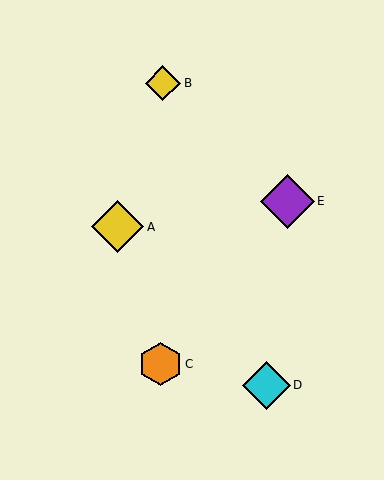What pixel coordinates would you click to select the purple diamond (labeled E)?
Click at (287, 201) to select the purple diamond E.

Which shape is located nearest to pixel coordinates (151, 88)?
The yellow diamond (labeled B) at (163, 83) is nearest to that location.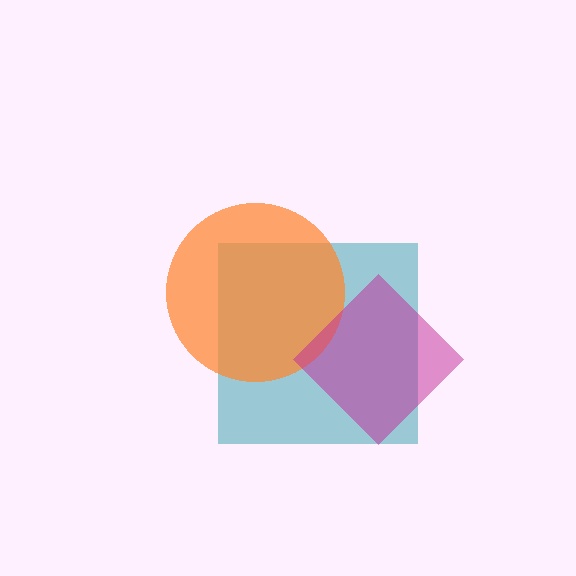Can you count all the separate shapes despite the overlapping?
Yes, there are 3 separate shapes.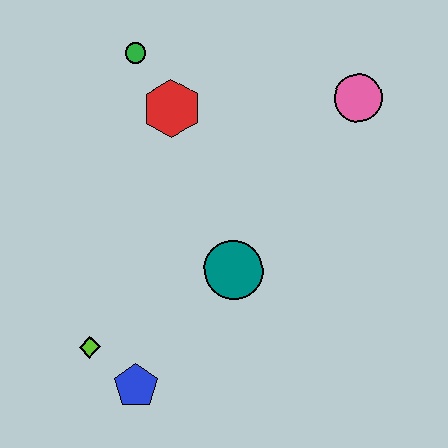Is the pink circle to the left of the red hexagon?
No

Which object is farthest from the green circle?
The blue pentagon is farthest from the green circle.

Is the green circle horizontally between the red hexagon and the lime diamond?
Yes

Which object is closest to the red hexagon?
The green circle is closest to the red hexagon.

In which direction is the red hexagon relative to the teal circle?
The red hexagon is above the teal circle.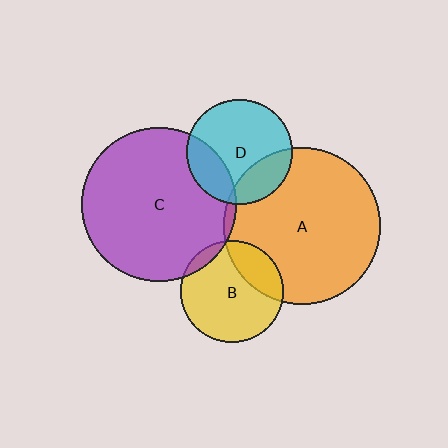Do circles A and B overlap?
Yes.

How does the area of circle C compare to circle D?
Approximately 2.1 times.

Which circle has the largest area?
Circle A (orange).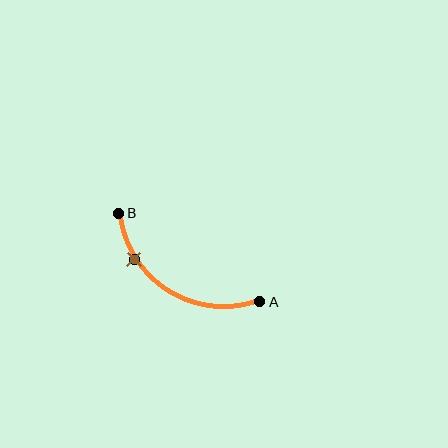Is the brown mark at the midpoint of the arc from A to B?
No. The brown mark lies on the arc but is closer to endpoint B. The arc midpoint would be at the point on the curve equidistant along the arc from both A and B.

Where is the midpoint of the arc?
The arc midpoint is the point on the curve farthest from the straight line joining A and B. It sits below that line.